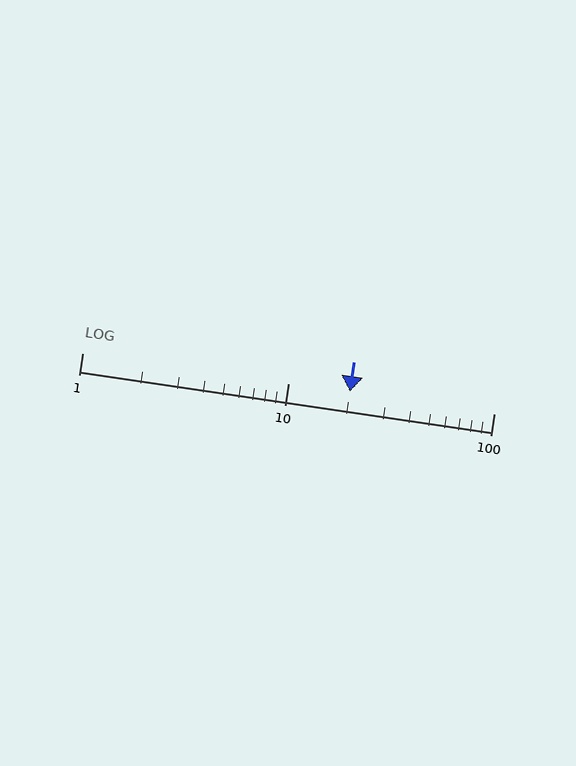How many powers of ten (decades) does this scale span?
The scale spans 2 decades, from 1 to 100.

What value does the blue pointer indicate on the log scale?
The pointer indicates approximately 20.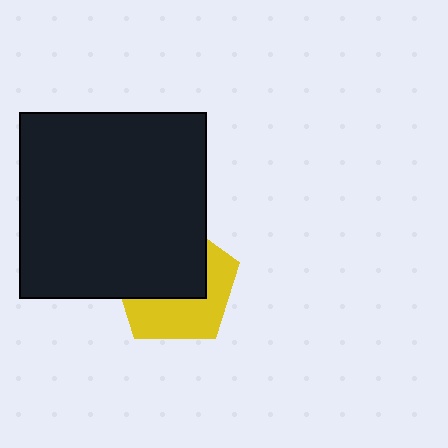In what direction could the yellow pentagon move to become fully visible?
The yellow pentagon could move toward the lower-right. That would shift it out from behind the black square entirely.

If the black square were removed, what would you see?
You would see the complete yellow pentagon.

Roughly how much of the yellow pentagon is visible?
About half of it is visible (roughly 46%).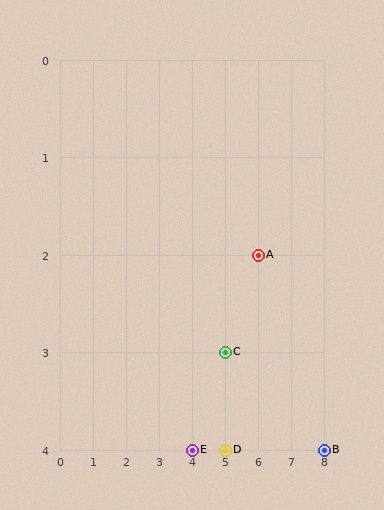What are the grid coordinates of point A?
Point A is at grid coordinates (6, 2).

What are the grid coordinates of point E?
Point E is at grid coordinates (4, 4).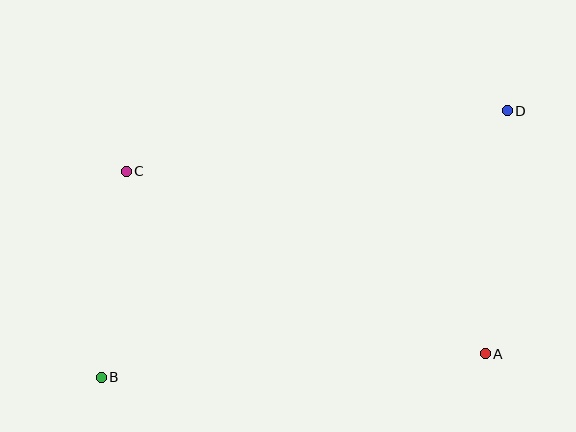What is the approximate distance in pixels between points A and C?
The distance between A and C is approximately 403 pixels.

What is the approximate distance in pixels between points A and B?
The distance between A and B is approximately 385 pixels.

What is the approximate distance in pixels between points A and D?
The distance between A and D is approximately 244 pixels.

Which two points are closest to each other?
Points B and C are closest to each other.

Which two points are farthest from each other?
Points B and D are farthest from each other.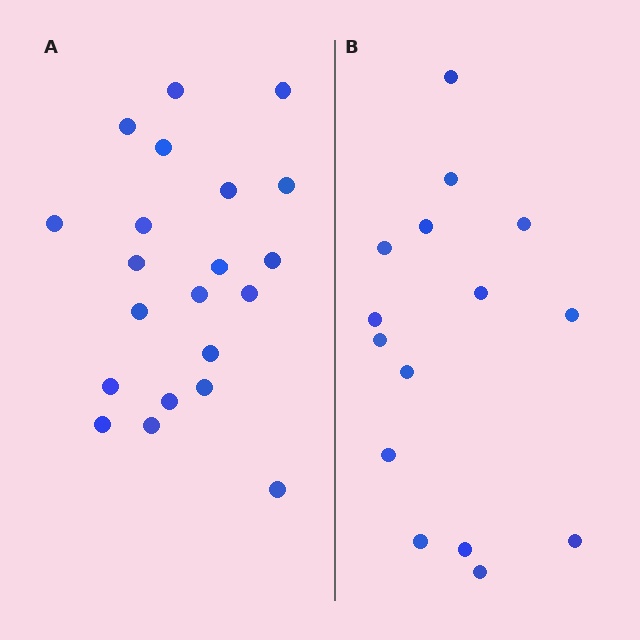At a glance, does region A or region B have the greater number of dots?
Region A (the left region) has more dots.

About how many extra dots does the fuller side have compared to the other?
Region A has about 6 more dots than region B.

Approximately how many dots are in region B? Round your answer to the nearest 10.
About 20 dots. (The exact count is 15, which rounds to 20.)